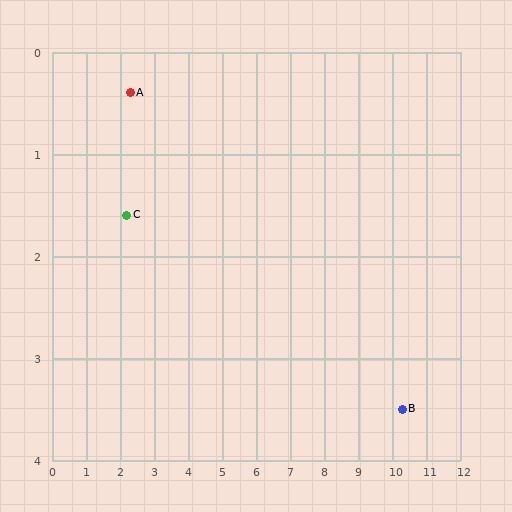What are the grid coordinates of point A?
Point A is at approximately (2.3, 0.4).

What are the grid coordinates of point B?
Point B is at approximately (10.3, 3.5).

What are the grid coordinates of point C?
Point C is at approximately (2.2, 1.6).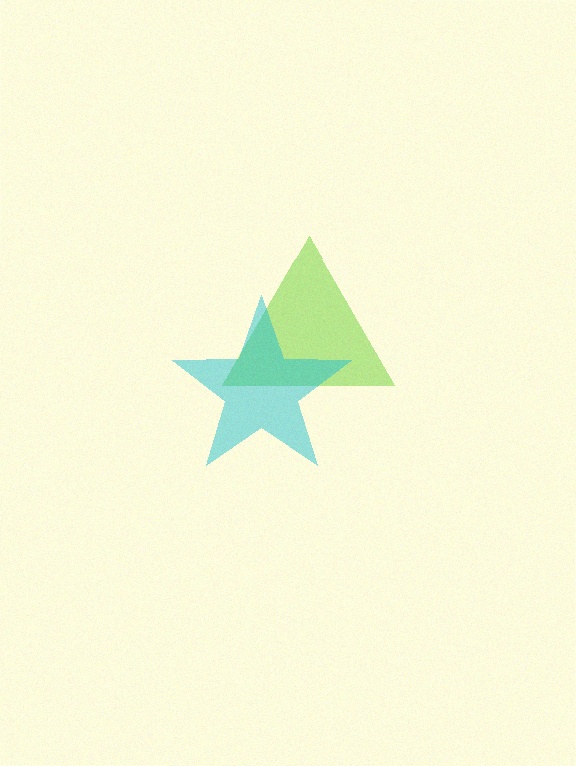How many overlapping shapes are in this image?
There are 2 overlapping shapes in the image.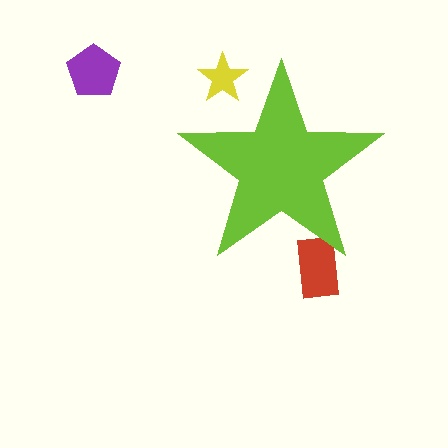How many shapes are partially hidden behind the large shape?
2 shapes are partially hidden.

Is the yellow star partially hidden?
Yes, the yellow star is partially hidden behind the lime star.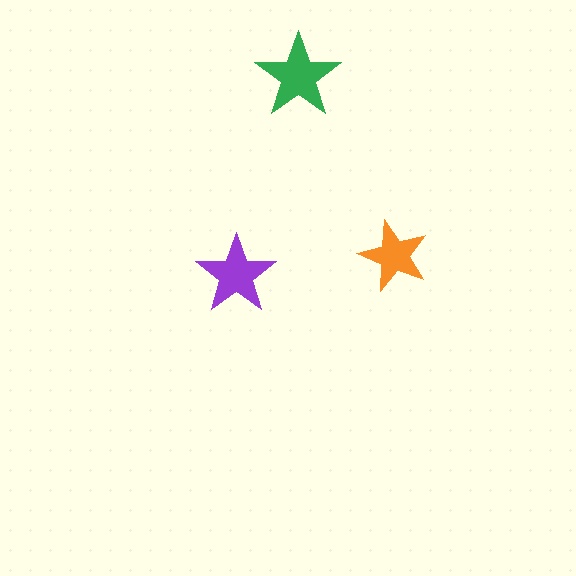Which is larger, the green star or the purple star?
The green one.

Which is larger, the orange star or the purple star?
The purple one.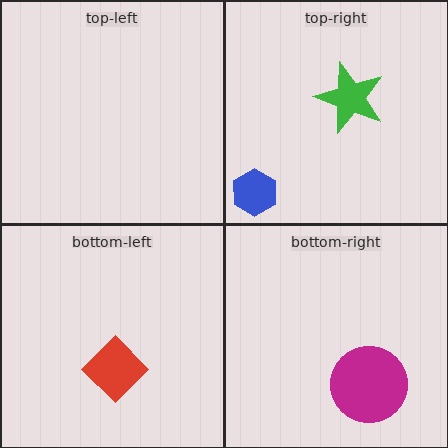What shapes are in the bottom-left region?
The red diamond.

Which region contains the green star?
The top-right region.